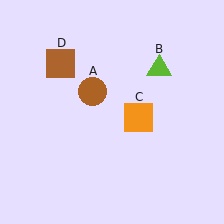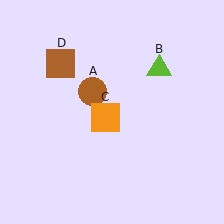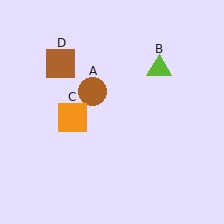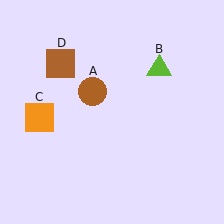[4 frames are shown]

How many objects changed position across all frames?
1 object changed position: orange square (object C).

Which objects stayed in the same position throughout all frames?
Brown circle (object A) and lime triangle (object B) and brown square (object D) remained stationary.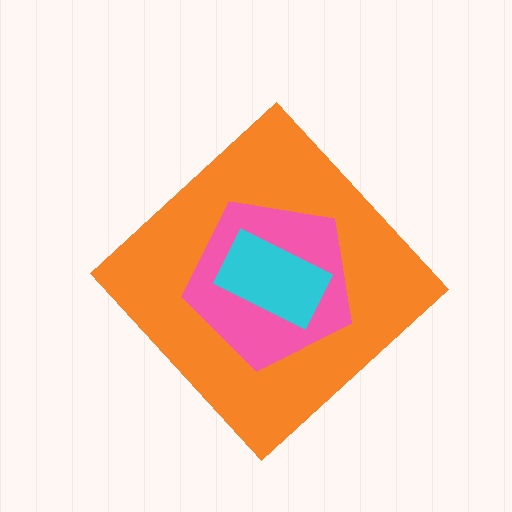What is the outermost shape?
The orange diamond.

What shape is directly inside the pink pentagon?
The cyan rectangle.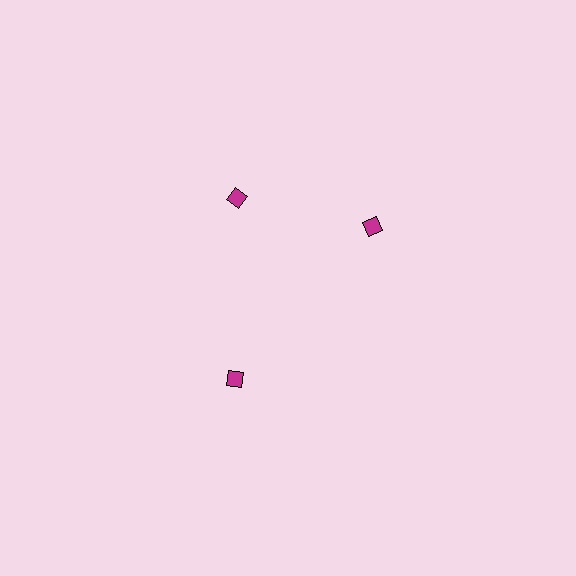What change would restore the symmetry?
The symmetry would be restored by rotating it back into even spacing with its neighbors so that all 3 diamonds sit at equal angles and equal distance from the center.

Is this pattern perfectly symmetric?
No. The 3 magenta diamonds are arranged in a ring, but one element near the 3 o'clock position is rotated out of alignment along the ring, breaking the 3-fold rotational symmetry.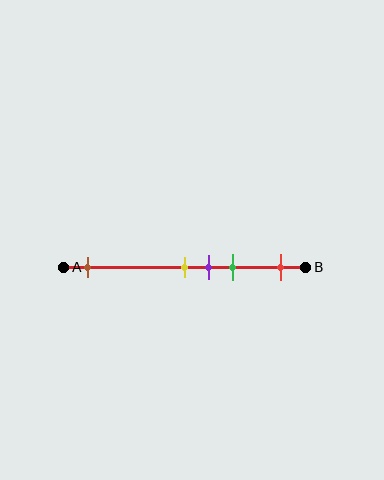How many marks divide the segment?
There are 5 marks dividing the segment.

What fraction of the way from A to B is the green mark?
The green mark is approximately 70% (0.7) of the way from A to B.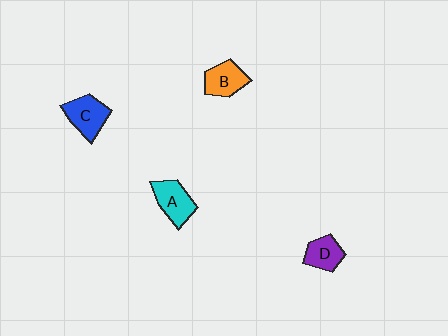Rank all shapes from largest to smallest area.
From largest to smallest: C (blue), A (cyan), B (orange), D (purple).